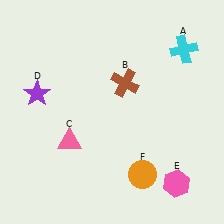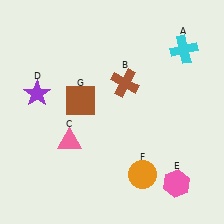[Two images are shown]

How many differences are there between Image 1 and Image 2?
There is 1 difference between the two images.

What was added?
A brown square (G) was added in Image 2.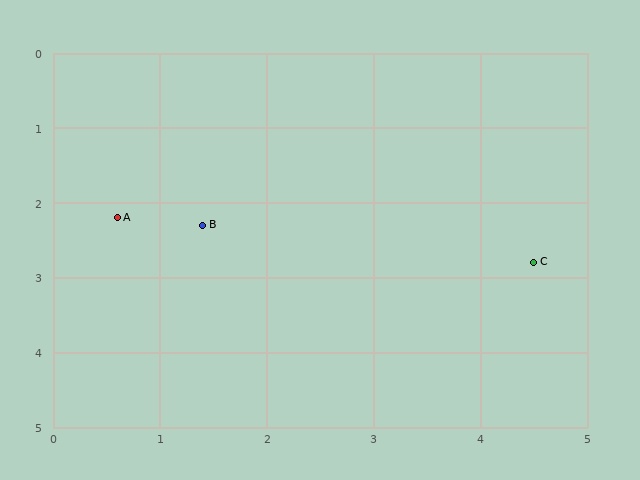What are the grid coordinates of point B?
Point B is at approximately (1.4, 2.3).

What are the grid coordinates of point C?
Point C is at approximately (4.5, 2.8).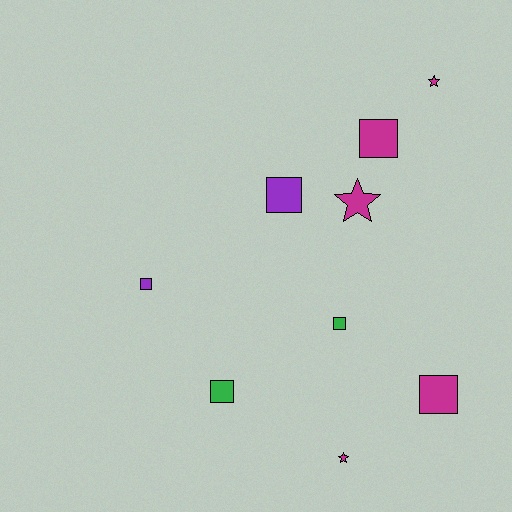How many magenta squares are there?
There are 2 magenta squares.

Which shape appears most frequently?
Square, with 6 objects.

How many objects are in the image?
There are 9 objects.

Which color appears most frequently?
Magenta, with 5 objects.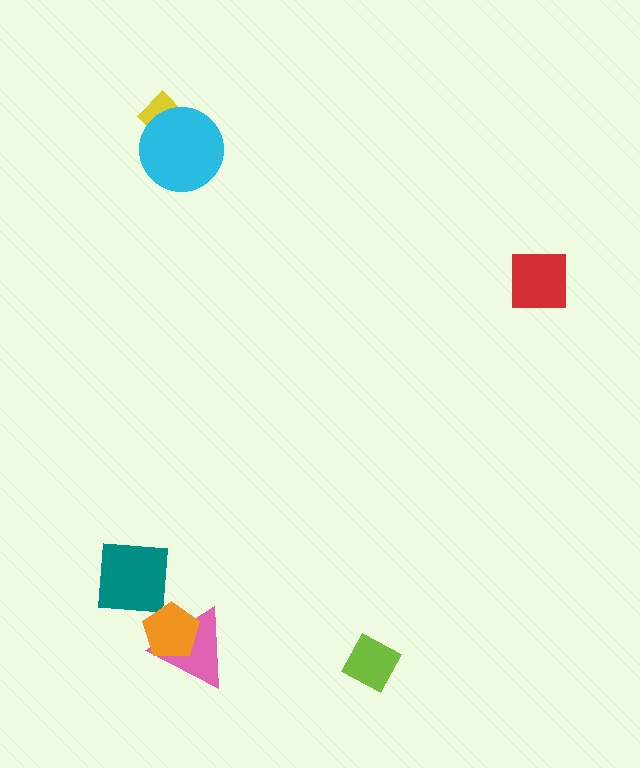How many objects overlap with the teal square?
1 object overlaps with the teal square.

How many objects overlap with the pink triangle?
1 object overlaps with the pink triangle.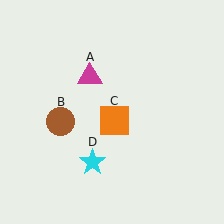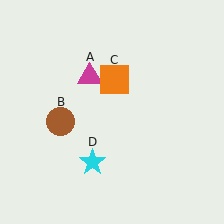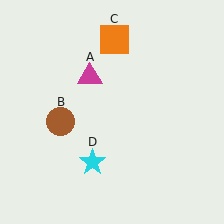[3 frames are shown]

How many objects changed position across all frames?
1 object changed position: orange square (object C).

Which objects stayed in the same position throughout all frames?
Magenta triangle (object A) and brown circle (object B) and cyan star (object D) remained stationary.